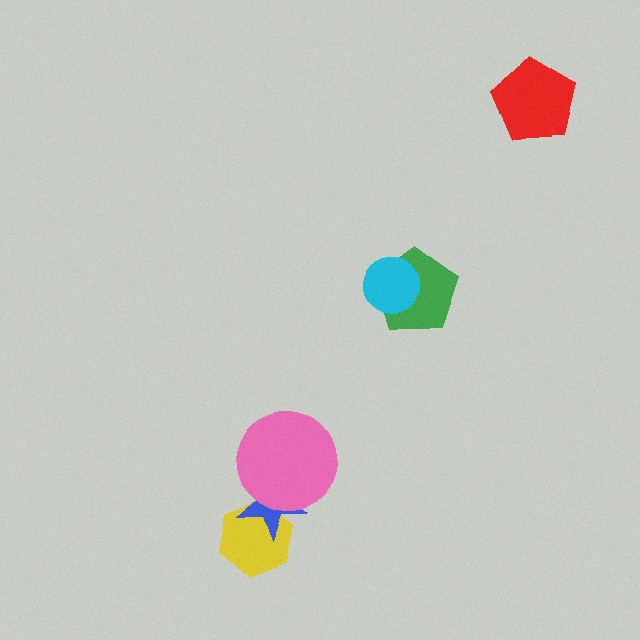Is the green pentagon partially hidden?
Yes, it is partially covered by another shape.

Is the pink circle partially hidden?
No, no other shape covers it.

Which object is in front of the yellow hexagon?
The blue star is in front of the yellow hexagon.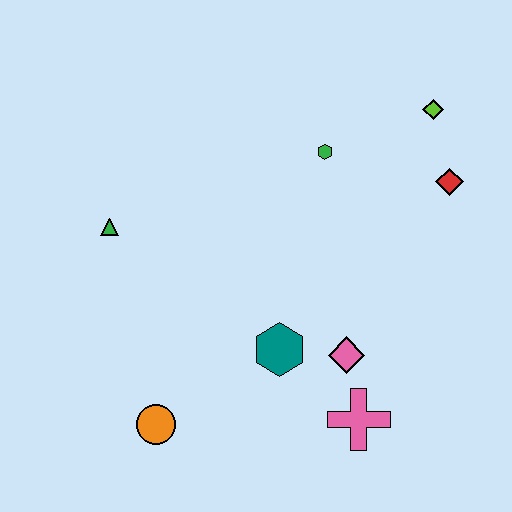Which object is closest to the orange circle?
The teal hexagon is closest to the orange circle.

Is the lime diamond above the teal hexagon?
Yes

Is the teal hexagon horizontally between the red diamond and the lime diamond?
No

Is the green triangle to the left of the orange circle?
Yes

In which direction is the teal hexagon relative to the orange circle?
The teal hexagon is to the right of the orange circle.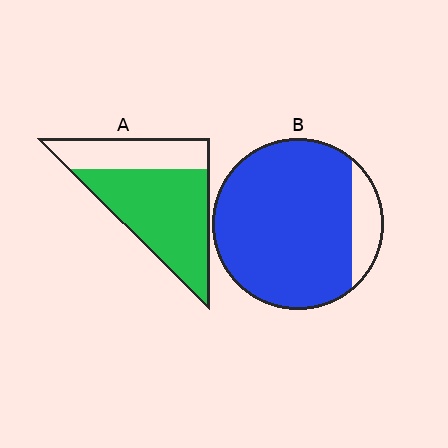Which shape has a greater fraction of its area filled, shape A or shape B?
Shape B.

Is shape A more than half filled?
Yes.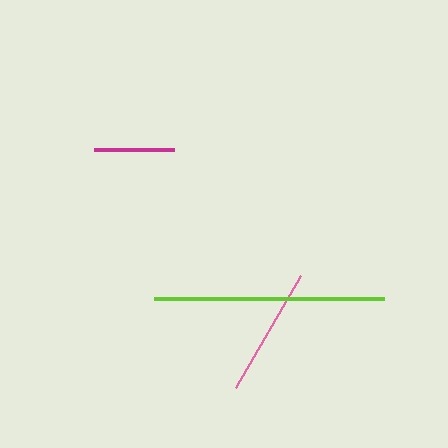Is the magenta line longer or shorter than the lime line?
The lime line is longer than the magenta line.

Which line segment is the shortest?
The magenta line is the shortest at approximately 81 pixels.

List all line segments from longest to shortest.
From longest to shortest: lime, pink, magenta.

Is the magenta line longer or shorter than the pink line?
The pink line is longer than the magenta line.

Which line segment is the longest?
The lime line is the longest at approximately 230 pixels.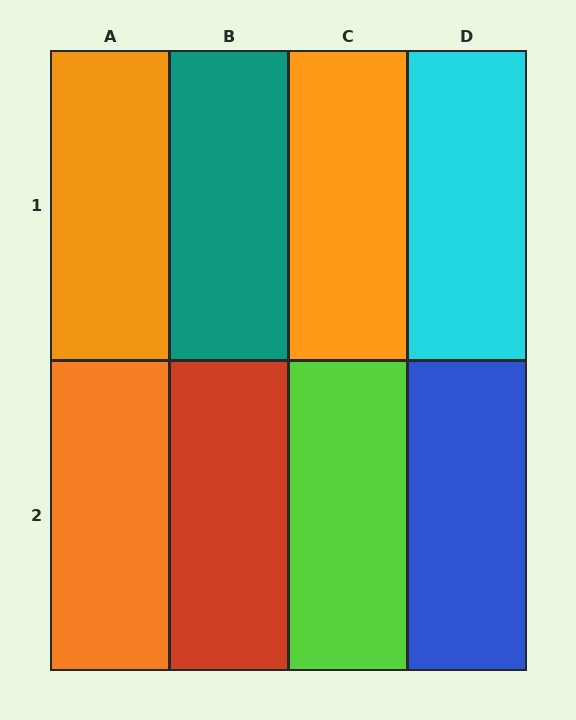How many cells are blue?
1 cell is blue.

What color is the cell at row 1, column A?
Orange.